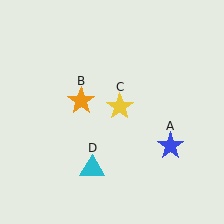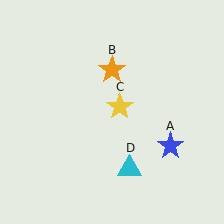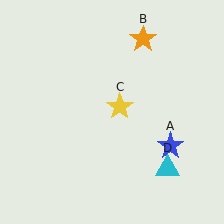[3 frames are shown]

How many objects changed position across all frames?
2 objects changed position: orange star (object B), cyan triangle (object D).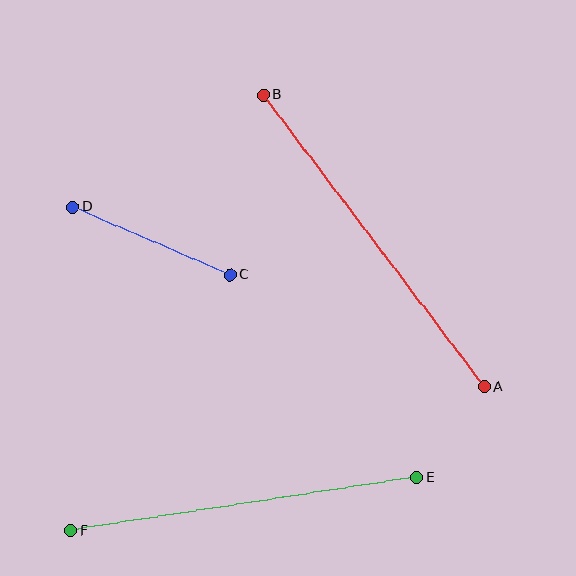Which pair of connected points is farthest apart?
Points A and B are farthest apart.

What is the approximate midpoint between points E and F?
The midpoint is at approximately (244, 504) pixels.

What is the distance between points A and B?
The distance is approximately 366 pixels.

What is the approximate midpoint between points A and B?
The midpoint is at approximately (374, 241) pixels.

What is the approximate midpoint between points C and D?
The midpoint is at approximately (151, 241) pixels.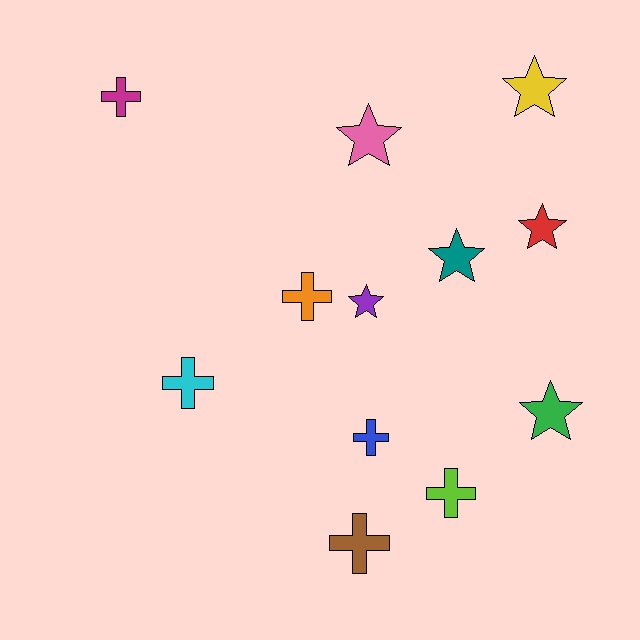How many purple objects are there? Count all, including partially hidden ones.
There is 1 purple object.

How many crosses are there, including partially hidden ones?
There are 6 crosses.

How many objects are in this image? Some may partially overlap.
There are 12 objects.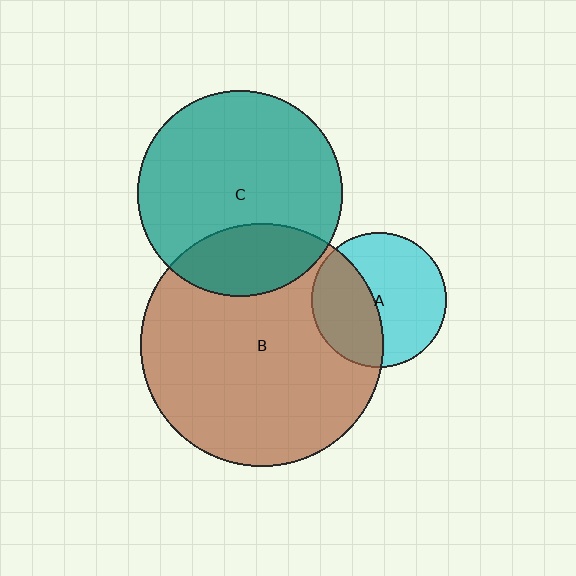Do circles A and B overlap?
Yes.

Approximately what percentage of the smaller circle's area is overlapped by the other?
Approximately 40%.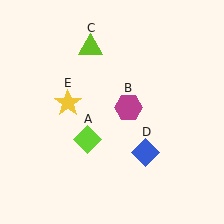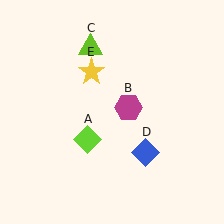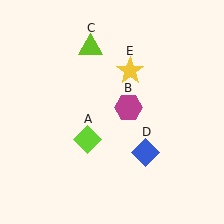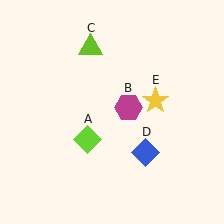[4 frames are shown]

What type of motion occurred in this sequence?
The yellow star (object E) rotated clockwise around the center of the scene.